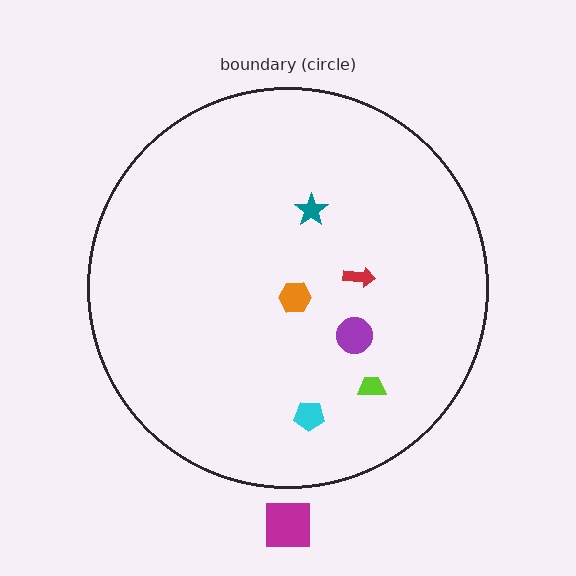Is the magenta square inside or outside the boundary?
Outside.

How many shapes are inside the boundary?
6 inside, 1 outside.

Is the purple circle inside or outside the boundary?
Inside.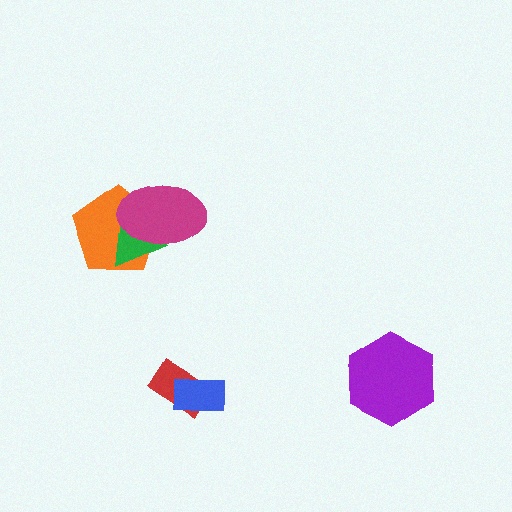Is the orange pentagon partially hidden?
Yes, it is partially covered by another shape.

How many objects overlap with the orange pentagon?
2 objects overlap with the orange pentagon.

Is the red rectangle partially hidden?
Yes, it is partially covered by another shape.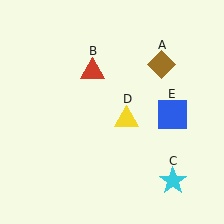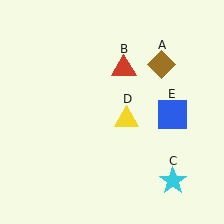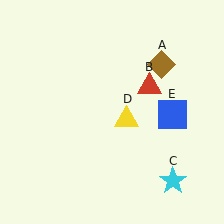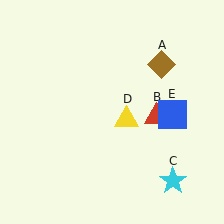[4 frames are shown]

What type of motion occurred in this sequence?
The red triangle (object B) rotated clockwise around the center of the scene.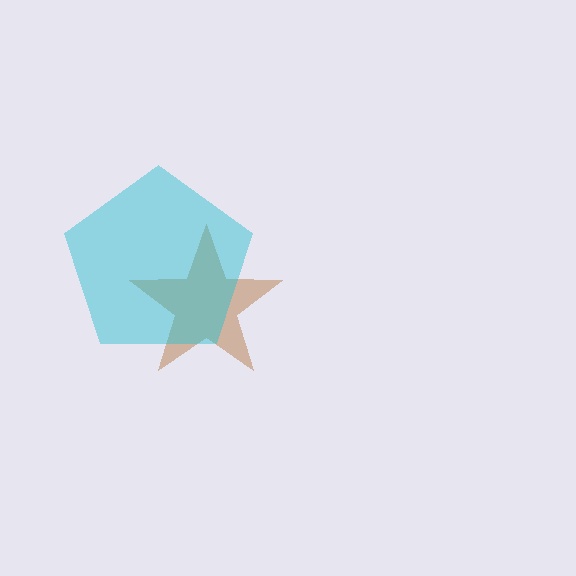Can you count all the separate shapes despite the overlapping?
Yes, there are 2 separate shapes.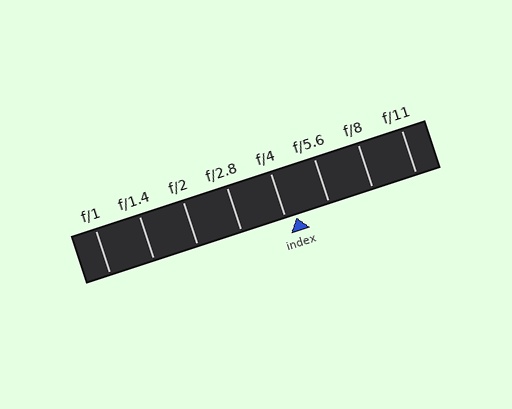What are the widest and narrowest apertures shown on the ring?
The widest aperture shown is f/1 and the narrowest is f/11.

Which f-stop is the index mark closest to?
The index mark is closest to f/4.